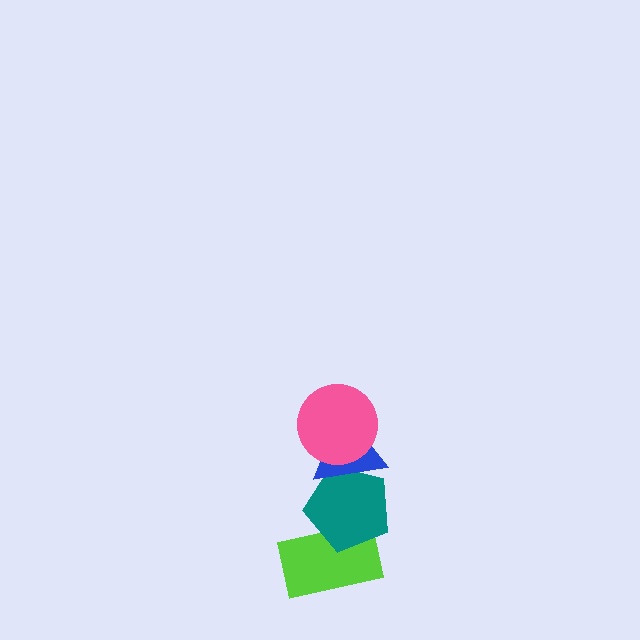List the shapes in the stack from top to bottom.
From top to bottom: the pink circle, the blue triangle, the teal pentagon, the lime rectangle.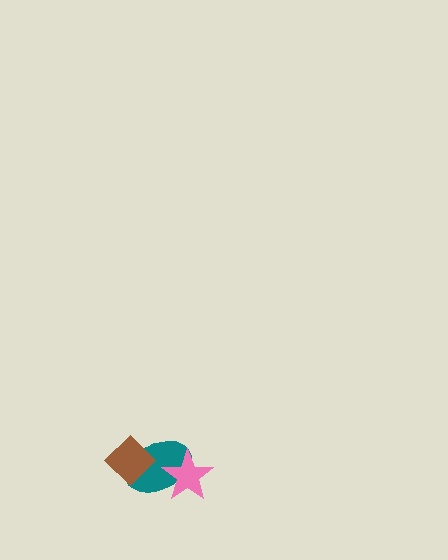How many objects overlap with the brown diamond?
1 object overlaps with the brown diamond.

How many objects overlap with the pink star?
1 object overlaps with the pink star.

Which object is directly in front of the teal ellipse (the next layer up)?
The pink star is directly in front of the teal ellipse.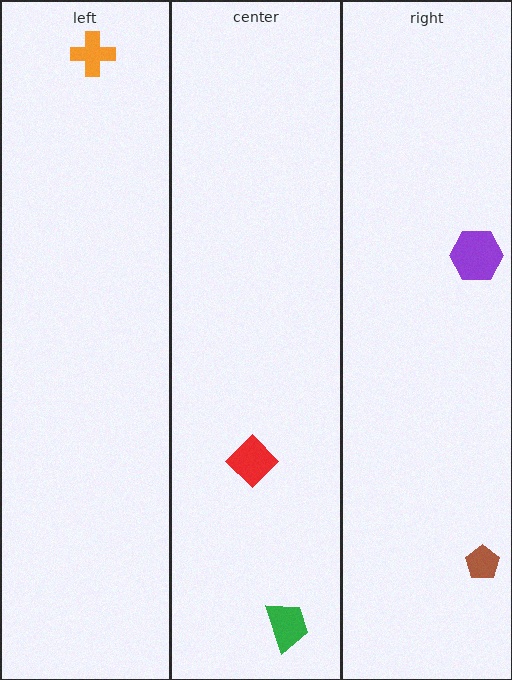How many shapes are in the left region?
1.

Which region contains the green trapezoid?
The center region.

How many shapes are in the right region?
2.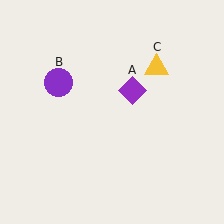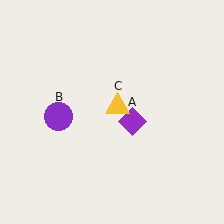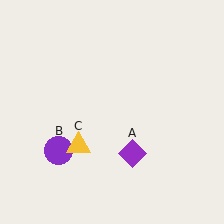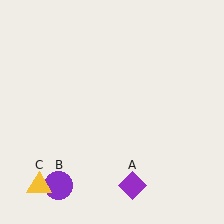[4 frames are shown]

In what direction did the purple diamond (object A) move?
The purple diamond (object A) moved down.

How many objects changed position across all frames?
3 objects changed position: purple diamond (object A), purple circle (object B), yellow triangle (object C).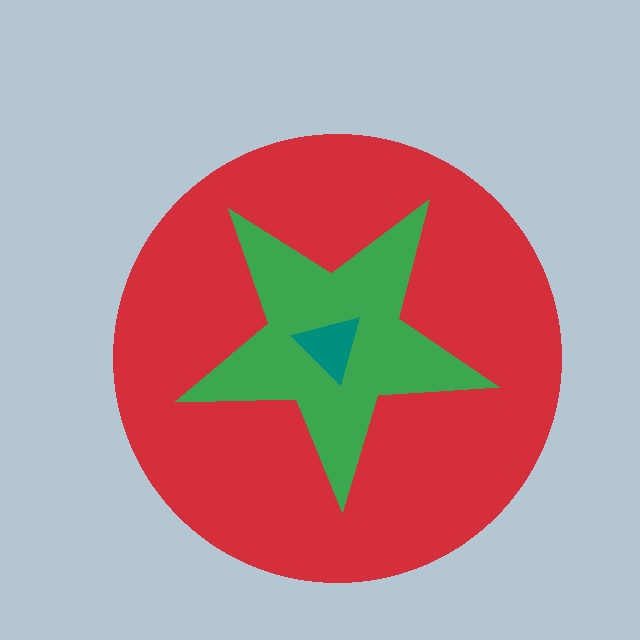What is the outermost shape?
The red circle.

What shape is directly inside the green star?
The teal triangle.